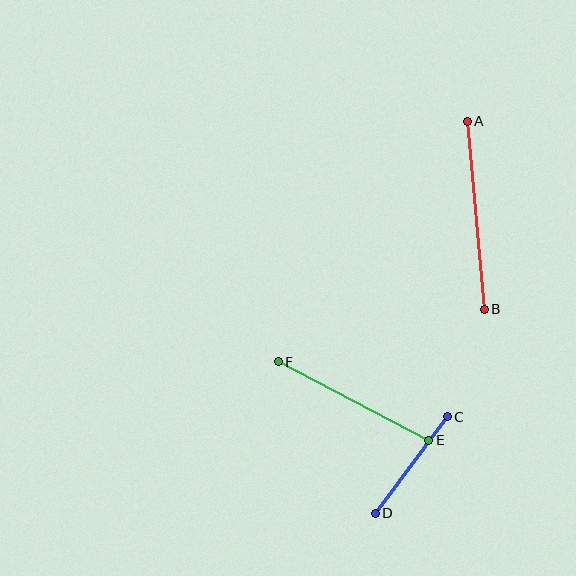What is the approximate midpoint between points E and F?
The midpoint is at approximately (354, 401) pixels.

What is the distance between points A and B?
The distance is approximately 189 pixels.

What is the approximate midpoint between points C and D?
The midpoint is at approximately (411, 465) pixels.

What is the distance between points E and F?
The distance is approximately 170 pixels.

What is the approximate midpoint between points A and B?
The midpoint is at approximately (476, 215) pixels.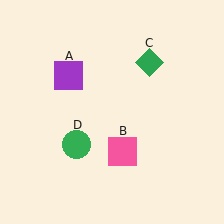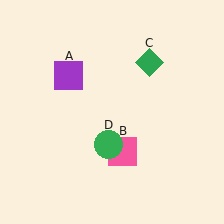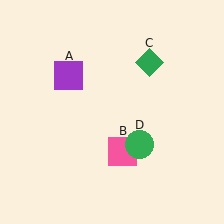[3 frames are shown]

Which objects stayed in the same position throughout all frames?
Purple square (object A) and pink square (object B) and green diamond (object C) remained stationary.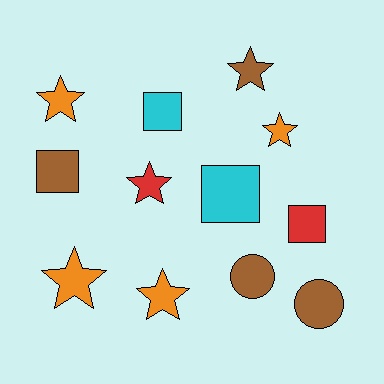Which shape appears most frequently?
Star, with 6 objects.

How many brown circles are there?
There are 2 brown circles.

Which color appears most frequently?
Brown, with 4 objects.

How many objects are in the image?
There are 12 objects.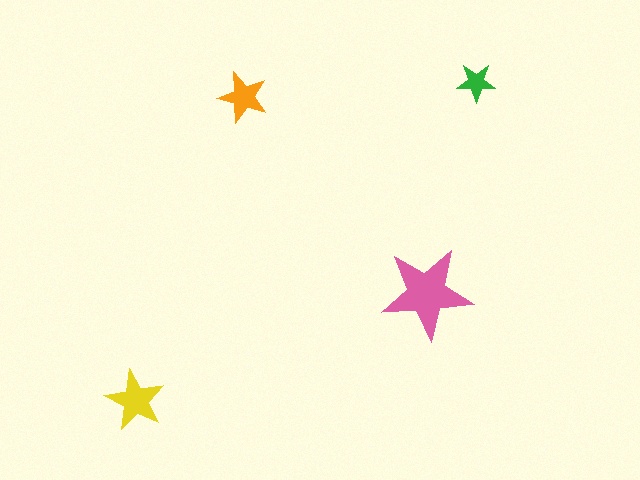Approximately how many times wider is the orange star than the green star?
About 1.5 times wider.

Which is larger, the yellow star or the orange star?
The yellow one.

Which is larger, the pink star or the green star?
The pink one.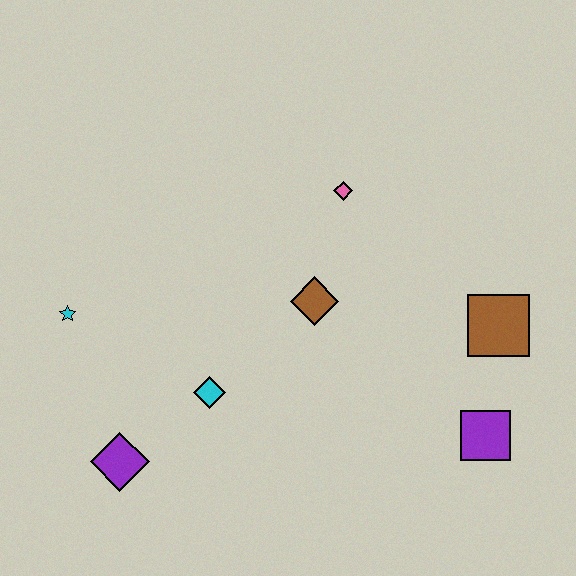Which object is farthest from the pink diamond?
The purple diamond is farthest from the pink diamond.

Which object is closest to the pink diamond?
The brown diamond is closest to the pink diamond.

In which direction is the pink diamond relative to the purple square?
The pink diamond is above the purple square.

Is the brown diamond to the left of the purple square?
Yes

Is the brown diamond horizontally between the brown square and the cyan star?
Yes